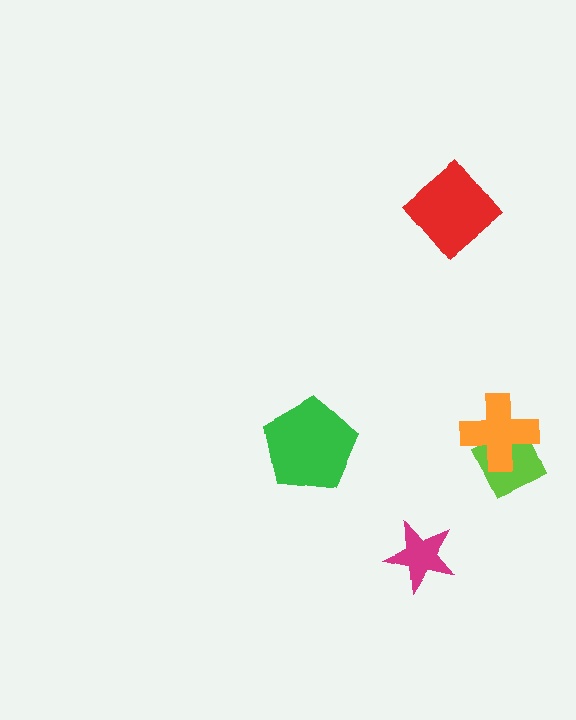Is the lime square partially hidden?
Yes, it is partially covered by another shape.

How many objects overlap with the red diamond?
0 objects overlap with the red diamond.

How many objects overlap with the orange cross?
1 object overlaps with the orange cross.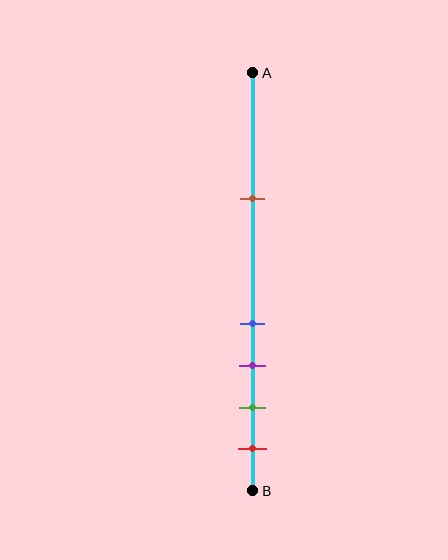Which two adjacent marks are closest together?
The blue and purple marks are the closest adjacent pair.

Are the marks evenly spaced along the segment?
No, the marks are not evenly spaced.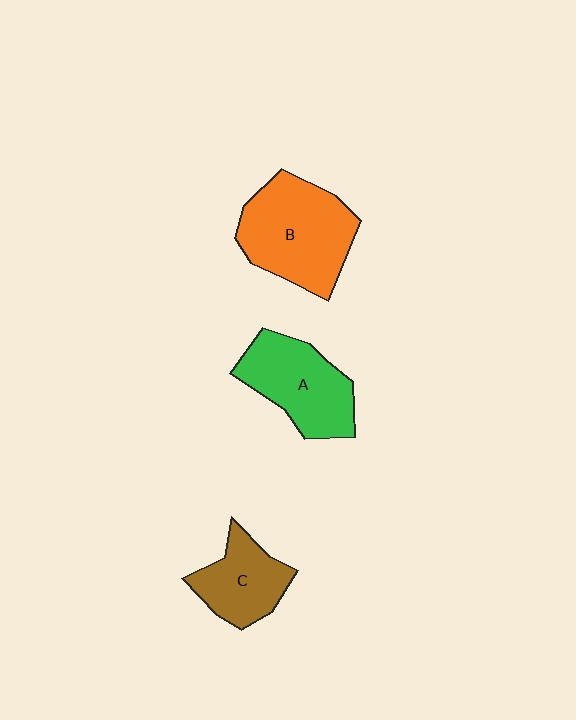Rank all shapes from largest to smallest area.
From largest to smallest: B (orange), A (green), C (brown).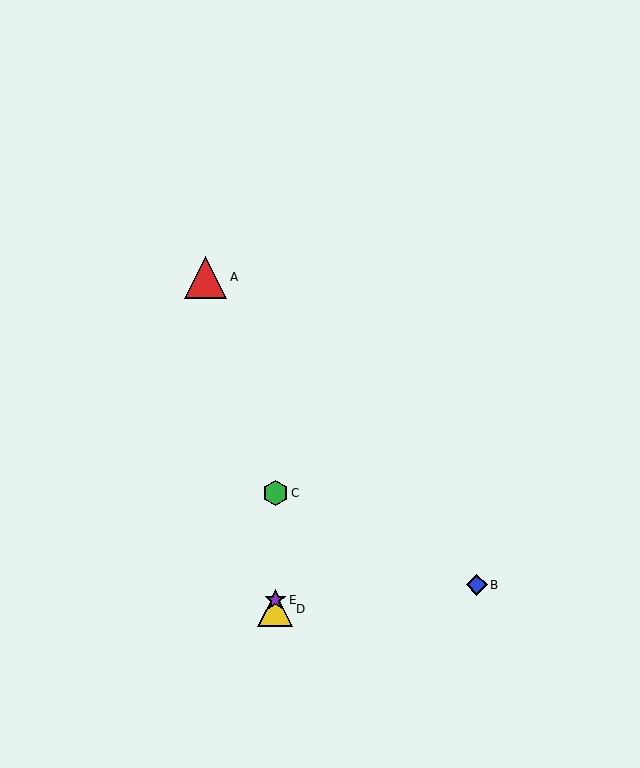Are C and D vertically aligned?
Yes, both are at x≈275.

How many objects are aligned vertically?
3 objects (C, D, E) are aligned vertically.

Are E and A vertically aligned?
No, E is at x≈275 and A is at x≈206.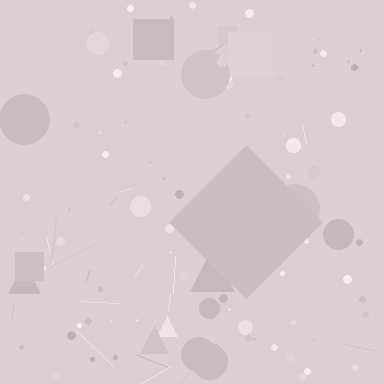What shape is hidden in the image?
A diamond is hidden in the image.